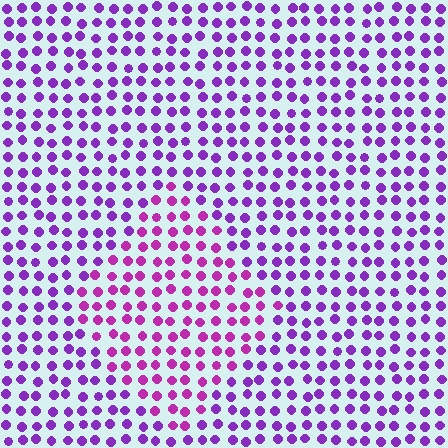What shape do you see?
I see a diamond.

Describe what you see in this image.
The image is filled with small purple elements in a uniform arrangement. A diamond-shaped region is visible where the elements are tinted to a slightly different hue, forming a subtle color boundary.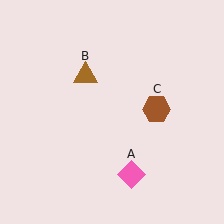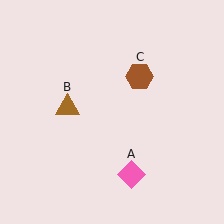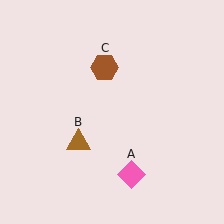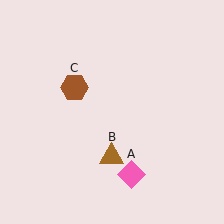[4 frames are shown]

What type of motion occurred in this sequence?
The brown triangle (object B), brown hexagon (object C) rotated counterclockwise around the center of the scene.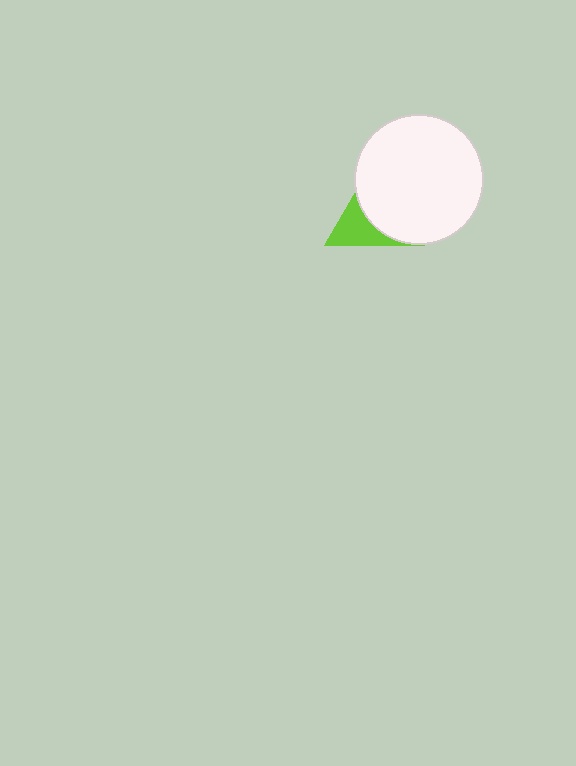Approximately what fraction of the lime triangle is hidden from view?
Roughly 61% of the lime triangle is hidden behind the white circle.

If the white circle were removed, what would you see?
You would see the complete lime triangle.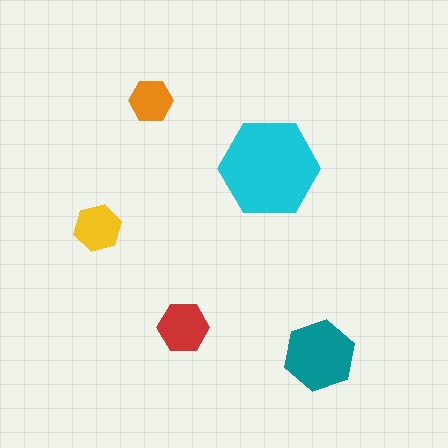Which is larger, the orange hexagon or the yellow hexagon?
The yellow one.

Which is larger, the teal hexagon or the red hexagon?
The teal one.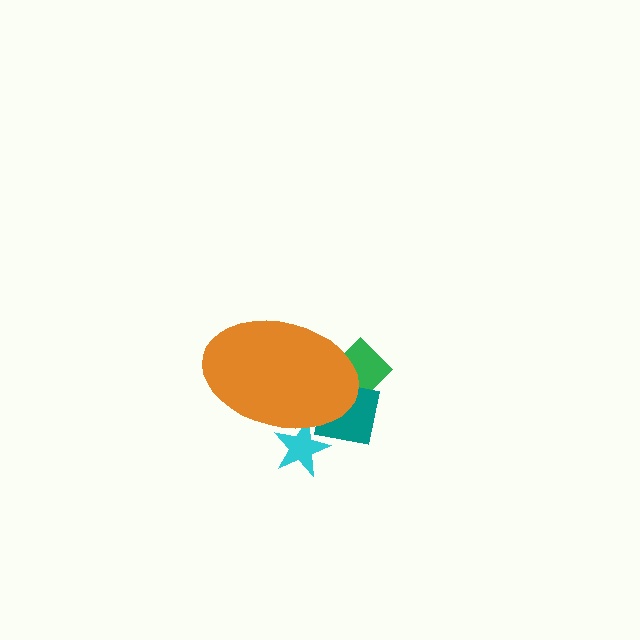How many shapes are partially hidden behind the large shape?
3 shapes are partially hidden.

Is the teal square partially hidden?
Yes, the teal square is partially hidden behind the orange ellipse.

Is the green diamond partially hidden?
Yes, the green diamond is partially hidden behind the orange ellipse.